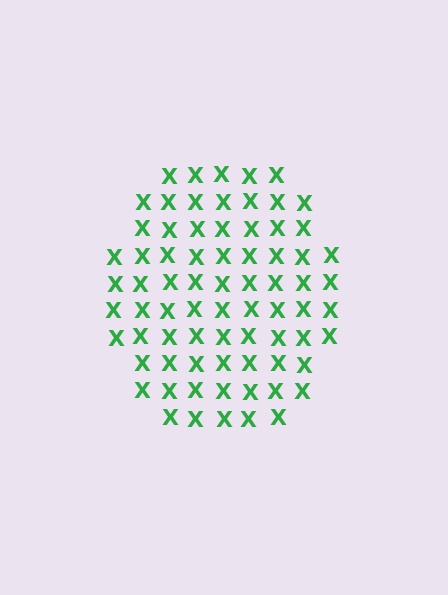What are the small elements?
The small elements are letter X's.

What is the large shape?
The large shape is a hexagon.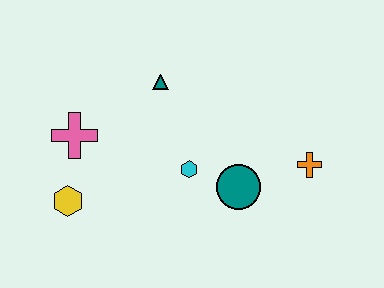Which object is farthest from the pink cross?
The orange cross is farthest from the pink cross.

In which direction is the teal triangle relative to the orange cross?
The teal triangle is to the left of the orange cross.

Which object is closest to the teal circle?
The cyan hexagon is closest to the teal circle.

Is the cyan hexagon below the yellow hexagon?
No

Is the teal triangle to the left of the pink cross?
No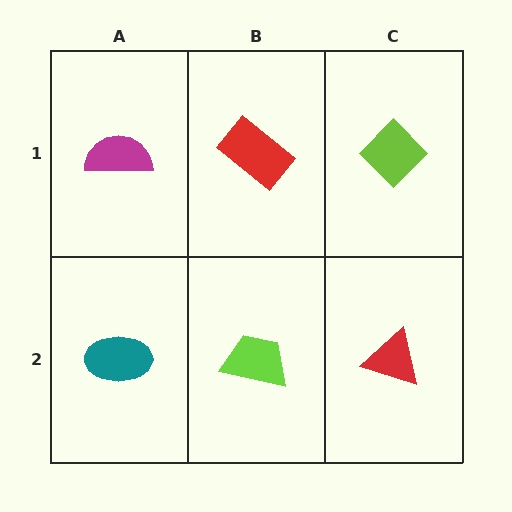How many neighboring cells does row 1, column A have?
2.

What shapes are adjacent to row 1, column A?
A teal ellipse (row 2, column A), a red rectangle (row 1, column B).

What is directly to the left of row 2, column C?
A lime trapezoid.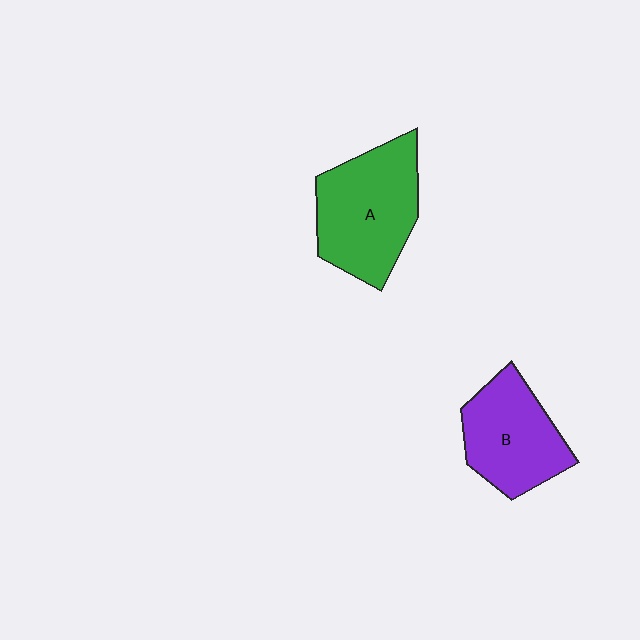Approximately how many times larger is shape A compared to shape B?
Approximately 1.2 times.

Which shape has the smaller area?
Shape B (purple).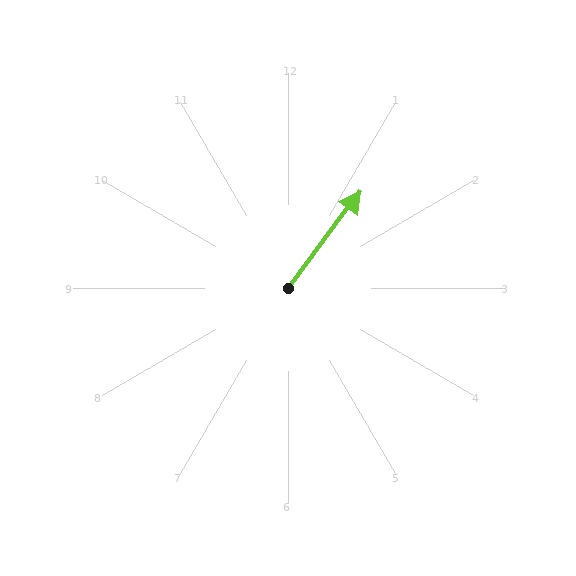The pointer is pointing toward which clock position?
Roughly 1 o'clock.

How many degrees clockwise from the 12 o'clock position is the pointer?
Approximately 37 degrees.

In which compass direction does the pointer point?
Northeast.